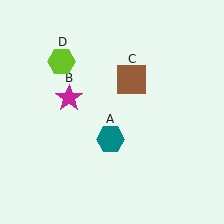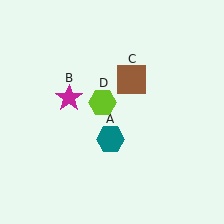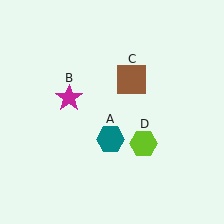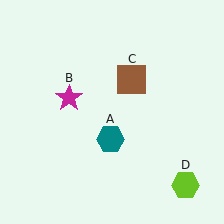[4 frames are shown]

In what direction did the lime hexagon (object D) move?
The lime hexagon (object D) moved down and to the right.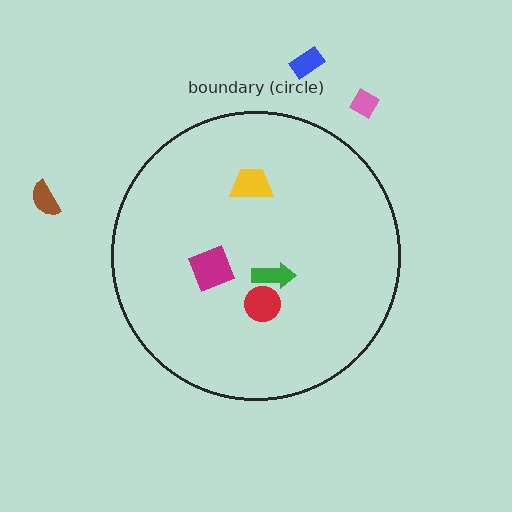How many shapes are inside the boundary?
4 inside, 3 outside.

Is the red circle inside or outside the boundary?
Inside.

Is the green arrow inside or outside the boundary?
Inside.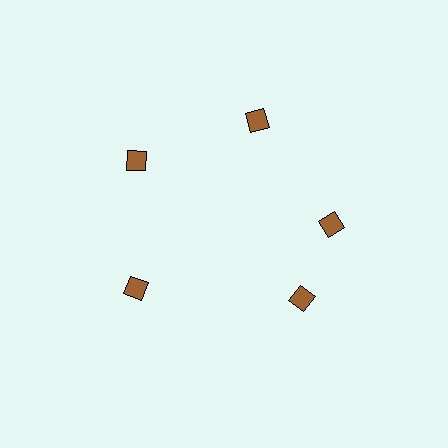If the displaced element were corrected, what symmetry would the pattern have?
It would have 5-fold rotational symmetry — the pattern would map onto itself every 72 degrees.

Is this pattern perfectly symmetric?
No. The 5 brown diamonds are arranged in a ring, but one element near the 5 o'clock position is rotated out of alignment along the ring, breaking the 5-fold rotational symmetry.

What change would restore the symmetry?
The symmetry would be restored by rotating it back into even spacing with its neighbors so that all 5 diamonds sit at equal angles and equal distance from the center.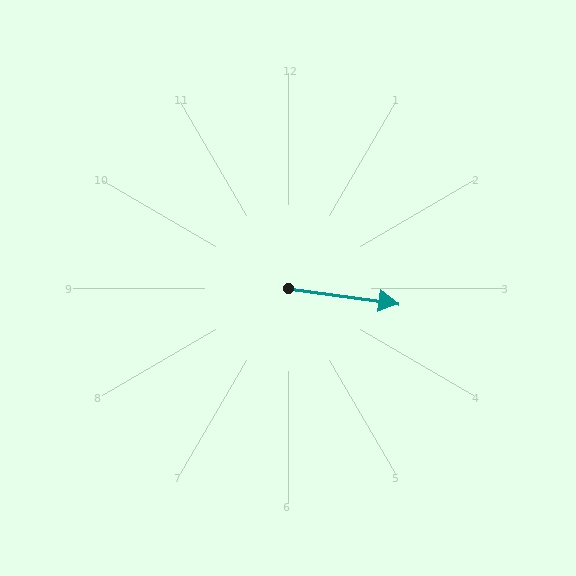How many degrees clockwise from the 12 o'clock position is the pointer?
Approximately 98 degrees.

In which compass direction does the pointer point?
East.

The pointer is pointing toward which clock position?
Roughly 3 o'clock.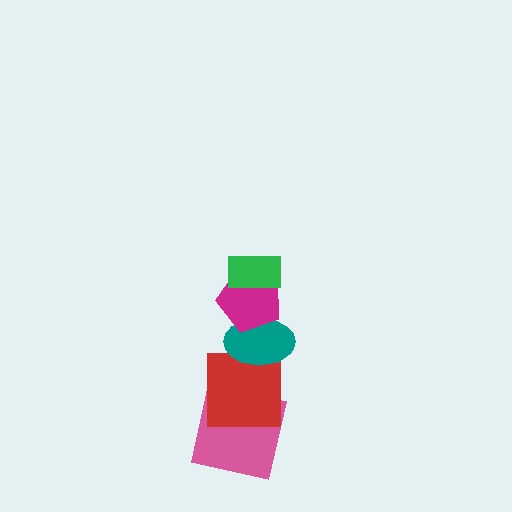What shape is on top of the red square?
The teal ellipse is on top of the red square.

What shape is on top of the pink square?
The red square is on top of the pink square.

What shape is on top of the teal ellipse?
The magenta pentagon is on top of the teal ellipse.